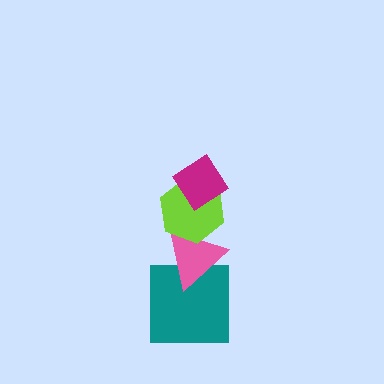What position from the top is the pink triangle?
The pink triangle is 3rd from the top.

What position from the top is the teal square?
The teal square is 4th from the top.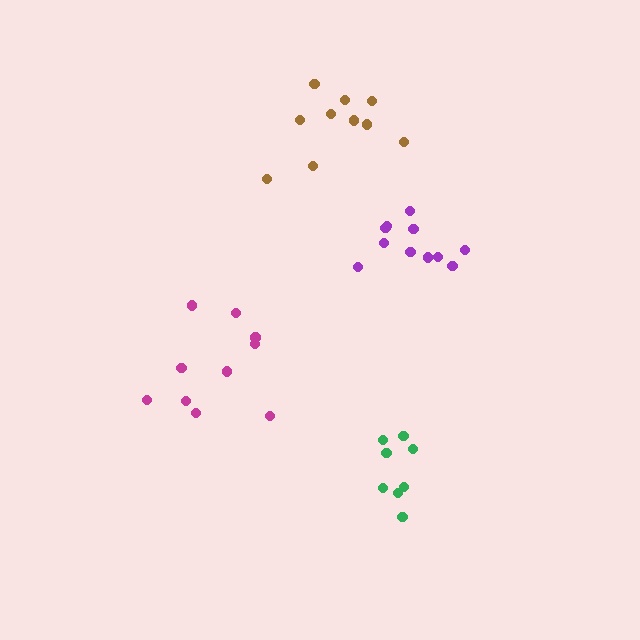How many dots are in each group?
Group 1: 10 dots, Group 2: 10 dots, Group 3: 11 dots, Group 4: 8 dots (39 total).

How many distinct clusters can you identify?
There are 4 distinct clusters.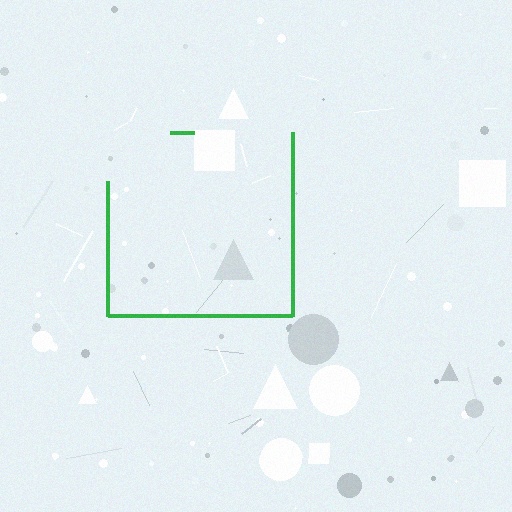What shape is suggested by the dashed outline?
The dashed outline suggests a square.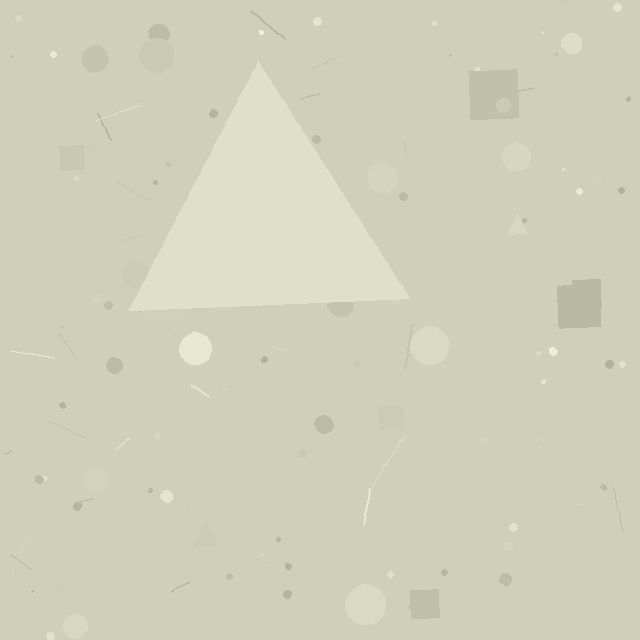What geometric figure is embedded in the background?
A triangle is embedded in the background.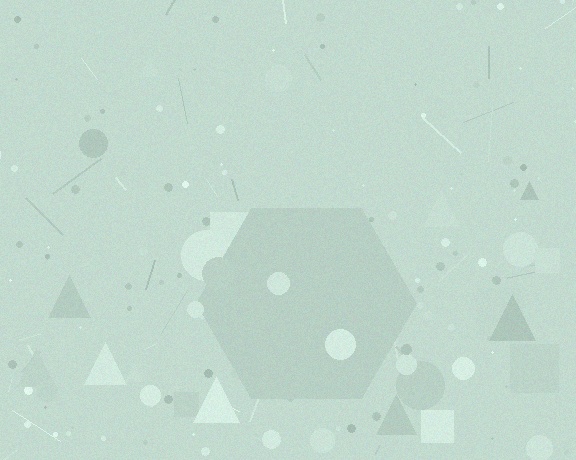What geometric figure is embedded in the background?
A hexagon is embedded in the background.